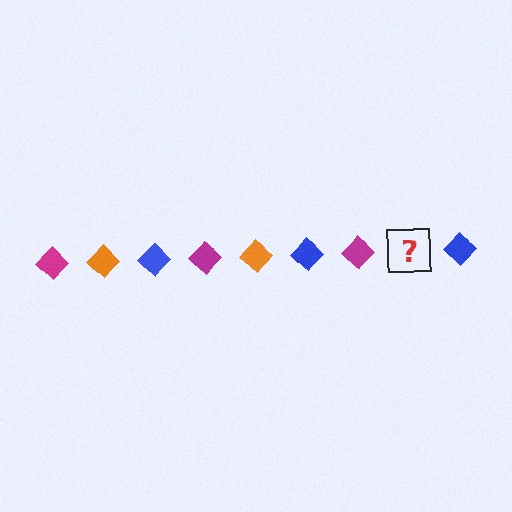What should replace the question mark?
The question mark should be replaced with an orange diamond.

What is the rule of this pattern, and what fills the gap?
The rule is that the pattern cycles through magenta, orange, blue diamonds. The gap should be filled with an orange diamond.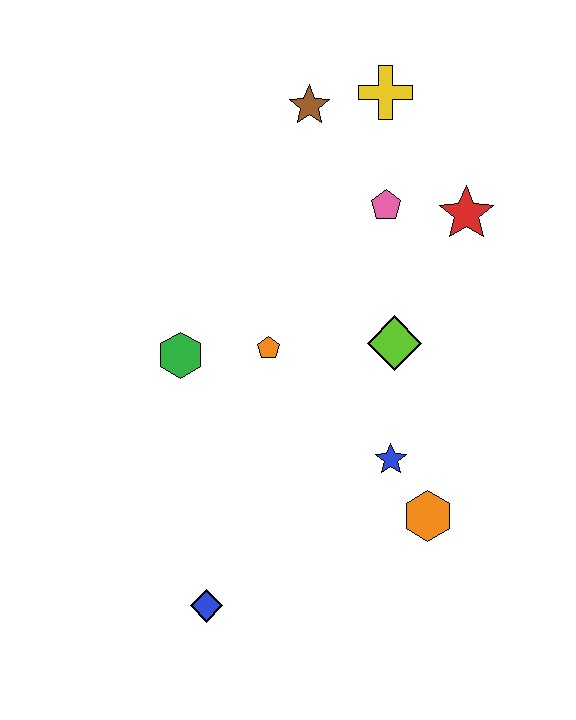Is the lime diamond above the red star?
No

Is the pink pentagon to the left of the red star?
Yes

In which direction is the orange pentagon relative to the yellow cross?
The orange pentagon is below the yellow cross.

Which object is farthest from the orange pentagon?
The yellow cross is farthest from the orange pentagon.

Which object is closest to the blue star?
The orange hexagon is closest to the blue star.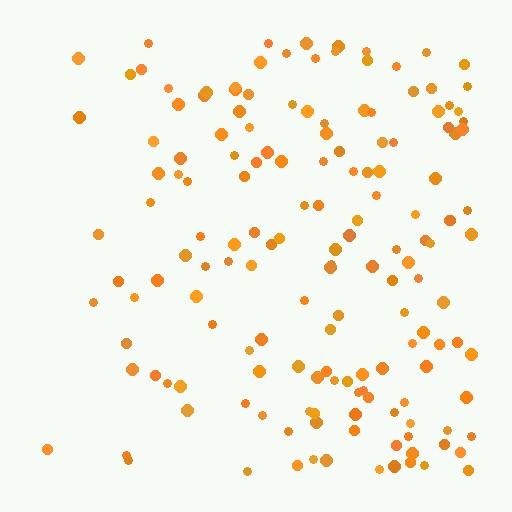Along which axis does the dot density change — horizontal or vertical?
Horizontal.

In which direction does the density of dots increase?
From left to right, with the right side densest.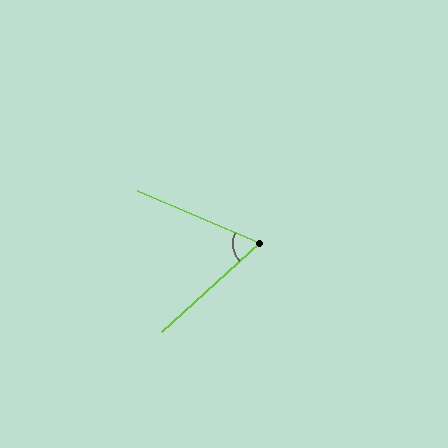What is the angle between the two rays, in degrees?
Approximately 65 degrees.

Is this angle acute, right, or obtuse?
It is acute.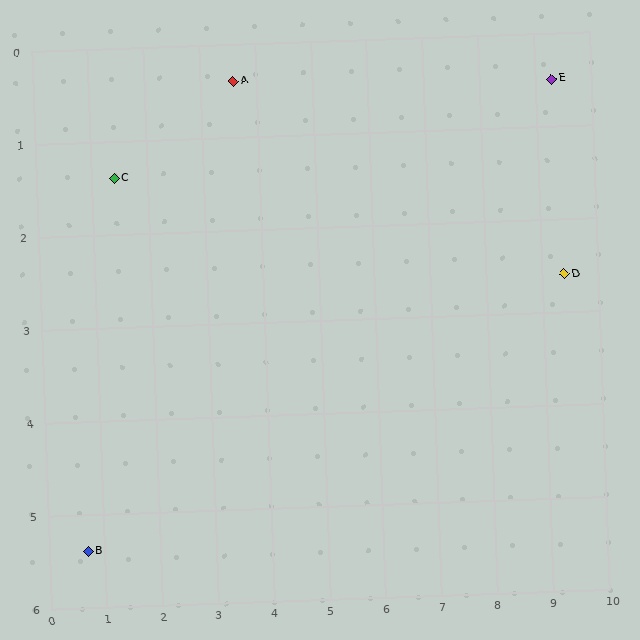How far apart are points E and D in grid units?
Points E and D are about 2.1 grid units apart.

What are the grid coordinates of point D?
Point D is at approximately (9.4, 2.6).